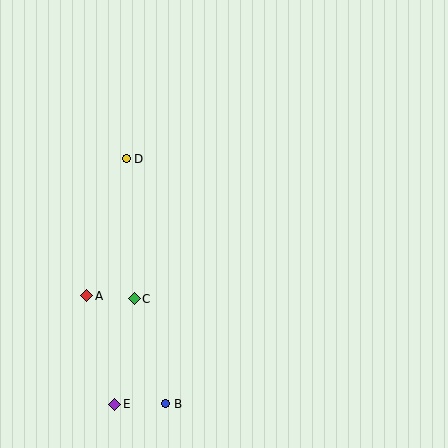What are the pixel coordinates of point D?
Point D is at (126, 159).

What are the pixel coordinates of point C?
Point C is at (134, 299).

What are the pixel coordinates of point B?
Point B is at (165, 404).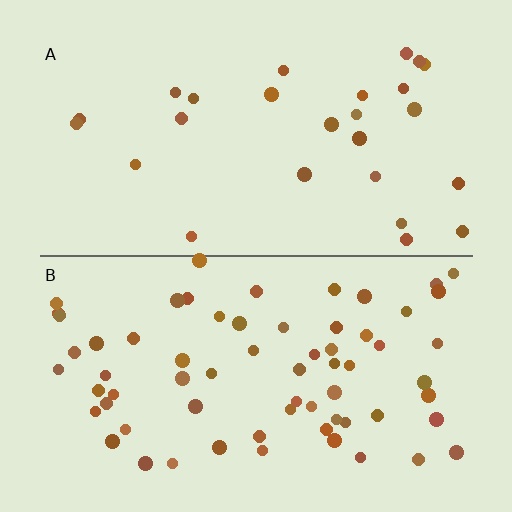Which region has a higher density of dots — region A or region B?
B (the bottom).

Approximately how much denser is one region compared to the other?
Approximately 2.5× — region B over region A.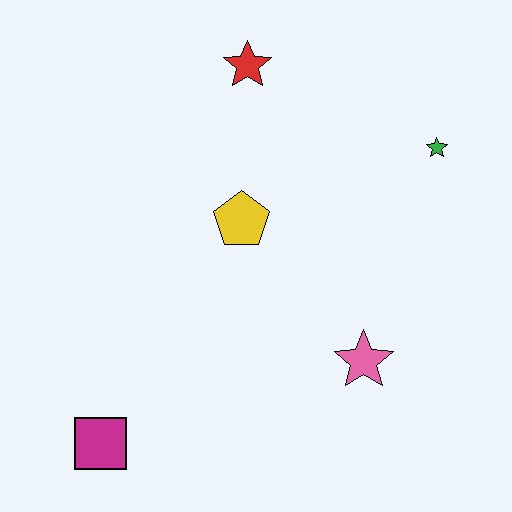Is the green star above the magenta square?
Yes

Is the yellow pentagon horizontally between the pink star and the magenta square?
Yes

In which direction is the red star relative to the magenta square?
The red star is above the magenta square.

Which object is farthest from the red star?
The magenta square is farthest from the red star.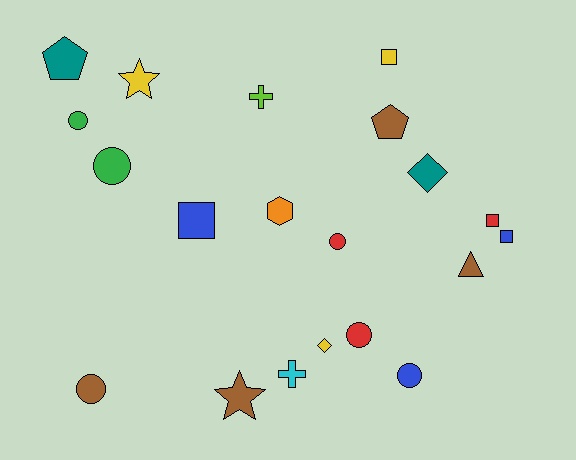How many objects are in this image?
There are 20 objects.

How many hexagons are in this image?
There is 1 hexagon.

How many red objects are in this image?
There are 3 red objects.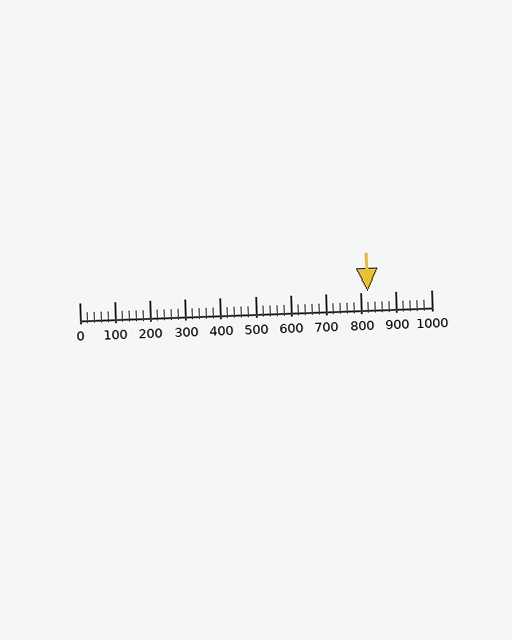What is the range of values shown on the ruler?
The ruler shows values from 0 to 1000.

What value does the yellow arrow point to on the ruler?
The yellow arrow points to approximately 820.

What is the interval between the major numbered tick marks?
The major tick marks are spaced 100 units apart.